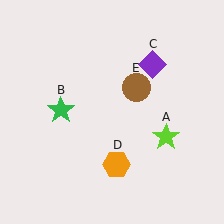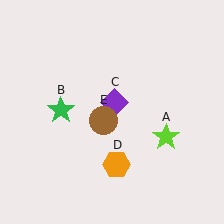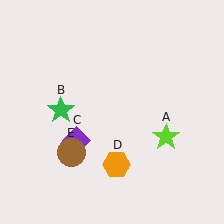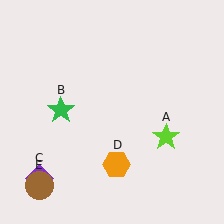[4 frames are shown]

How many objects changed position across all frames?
2 objects changed position: purple diamond (object C), brown circle (object E).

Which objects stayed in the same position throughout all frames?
Lime star (object A) and green star (object B) and orange hexagon (object D) remained stationary.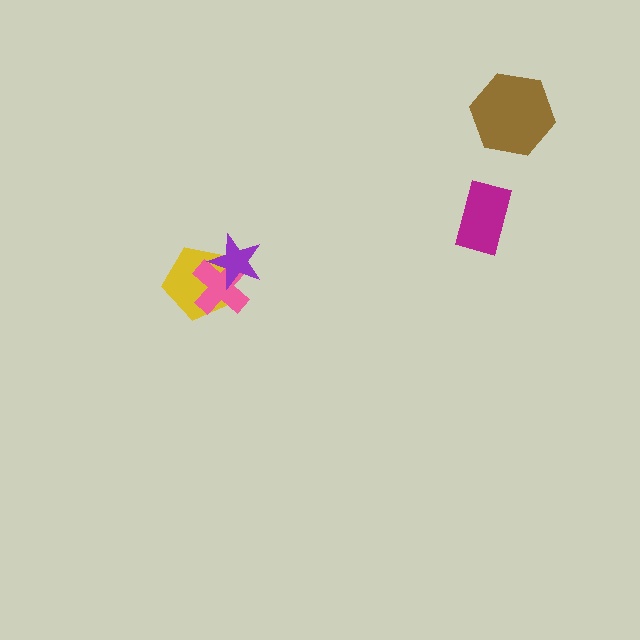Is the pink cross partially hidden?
Yes, it is partially covered by another shape.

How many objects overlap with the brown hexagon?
0 objects overlap with the brown hexagon.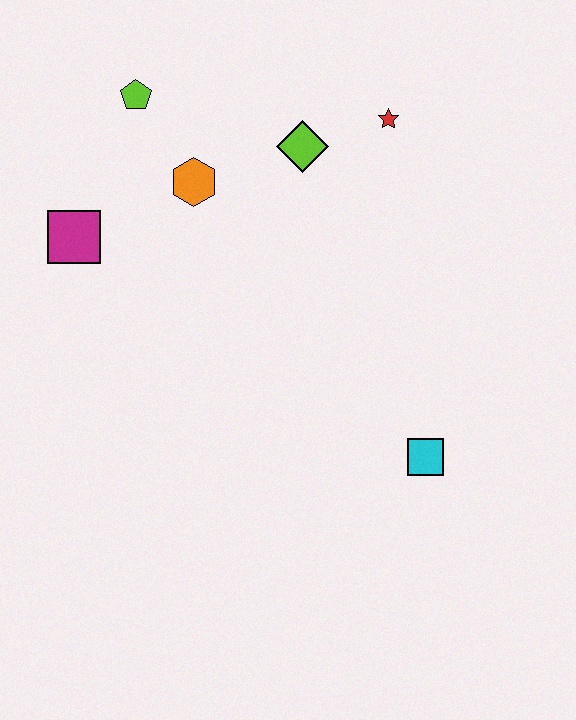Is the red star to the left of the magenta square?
No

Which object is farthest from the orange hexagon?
The cyan square is farthest from the orange hexagon.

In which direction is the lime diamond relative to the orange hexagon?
The lime diamond is to the right of the orange hexagon.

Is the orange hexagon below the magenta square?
No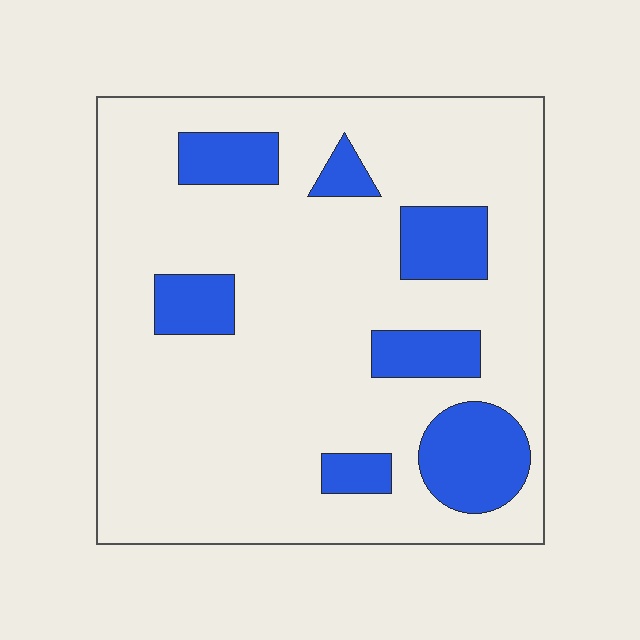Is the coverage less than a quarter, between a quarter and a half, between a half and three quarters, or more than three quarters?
Less than a quarter.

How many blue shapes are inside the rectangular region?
7.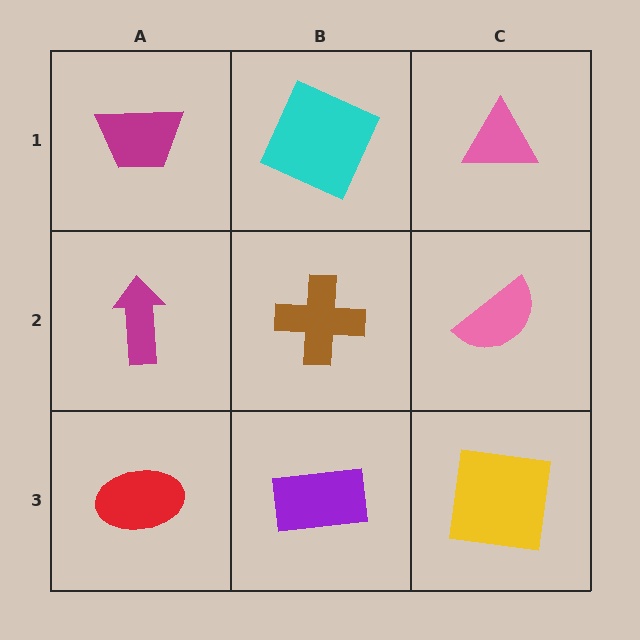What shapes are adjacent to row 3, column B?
A brown cross (row 2, column B), a red ellipse (row 3, column A), a yellow square (row 3, column C).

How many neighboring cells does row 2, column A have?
3.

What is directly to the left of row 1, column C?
A cyan square.